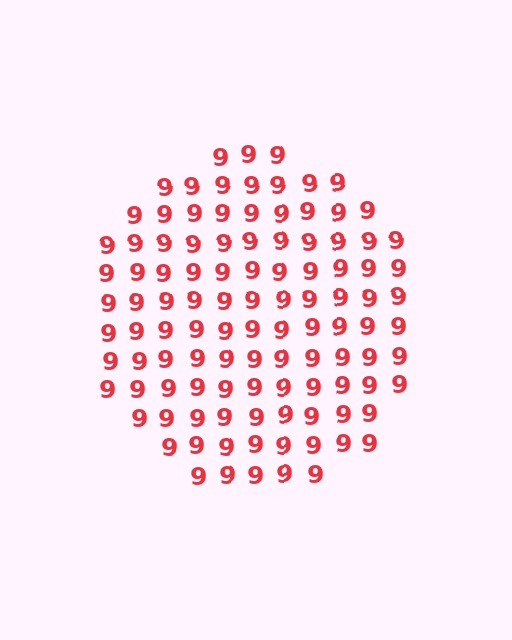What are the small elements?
The small elements are digit 9's.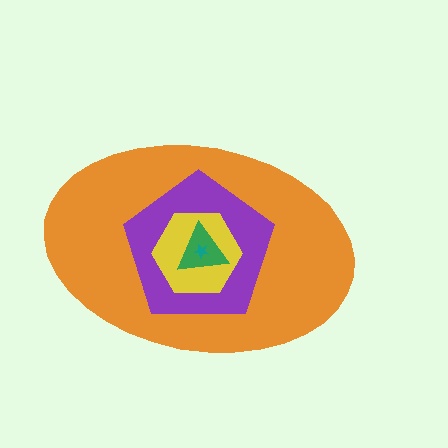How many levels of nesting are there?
5.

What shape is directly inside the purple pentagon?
The yellow hexagon.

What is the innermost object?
The teal star.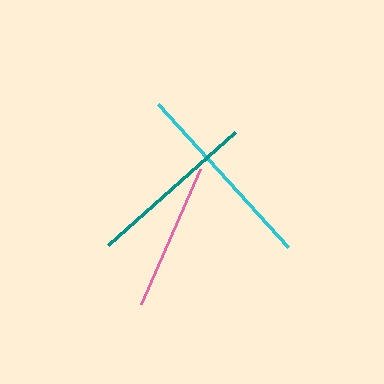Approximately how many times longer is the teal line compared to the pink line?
The teal line is approximately 1.2 times the length of the pink line.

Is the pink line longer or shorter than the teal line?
The teal line is longer than the pink line.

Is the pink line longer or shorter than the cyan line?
The cyan line is longer than the pink line.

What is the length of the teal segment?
The teal segment is approximately 170 pixels long.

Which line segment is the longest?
The cyan line is the longest at approximately 193 pixels.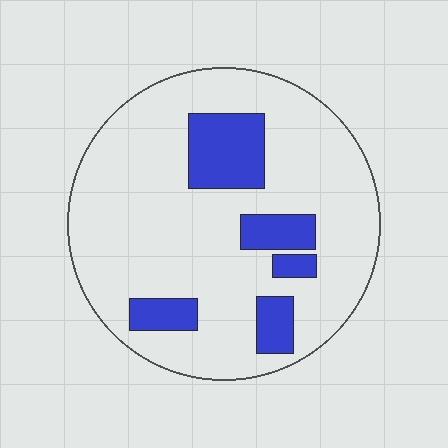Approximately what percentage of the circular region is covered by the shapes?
Approximately 20%.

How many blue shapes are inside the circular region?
5.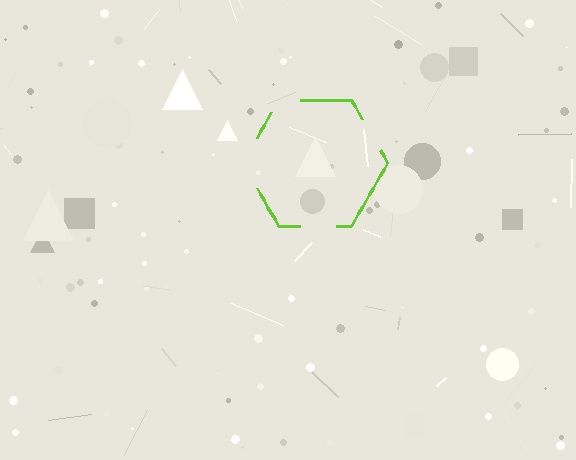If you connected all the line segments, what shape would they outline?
They would outline a hexagon.